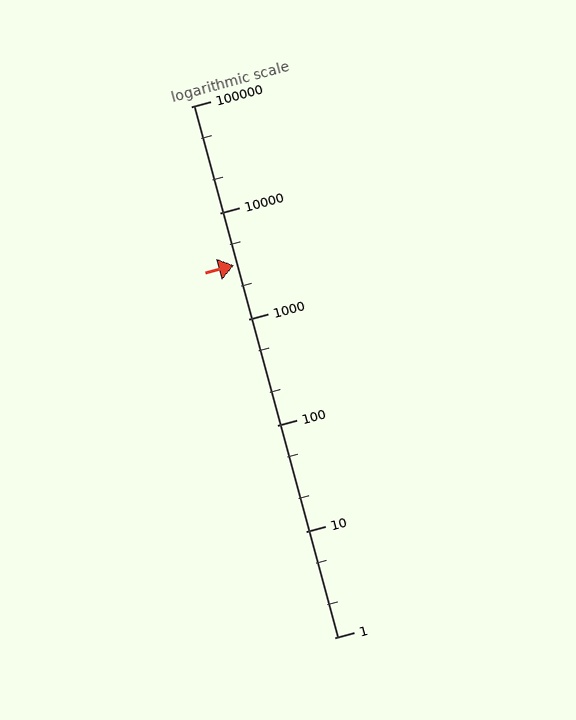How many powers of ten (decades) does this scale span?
The scale spans 5 decades, from 1 to 100000.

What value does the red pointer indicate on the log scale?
The pointer indicates approximately 3200.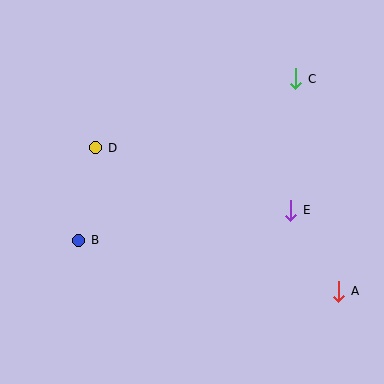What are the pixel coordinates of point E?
Point E is at (291, 210).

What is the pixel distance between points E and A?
The distance between E and A is 94 pixels.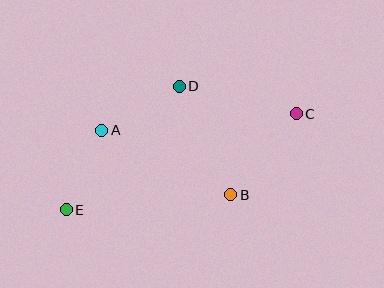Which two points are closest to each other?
Points A and E are closest to each other.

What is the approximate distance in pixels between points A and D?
The distance between A and D is approximately 89 pixels.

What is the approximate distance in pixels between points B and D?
The distance between B and D is approximately 120 pixels.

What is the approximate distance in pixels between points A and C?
The distance between A and C is approximately 195 pixels.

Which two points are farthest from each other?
Points C and E are farthest from each other.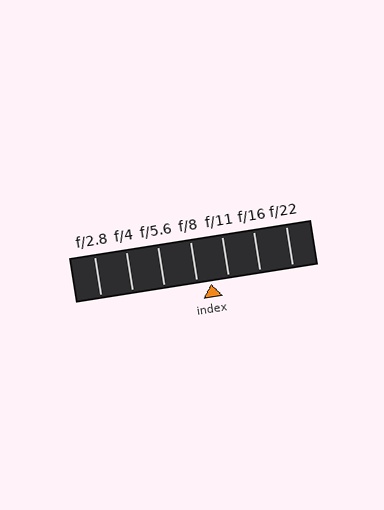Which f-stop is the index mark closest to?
The index mark is closest to f/8.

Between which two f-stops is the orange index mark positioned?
The index mark is between f/8 and f/11.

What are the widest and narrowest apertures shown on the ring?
The widest aperture shown is f/2.8 and the narrowest is f/22.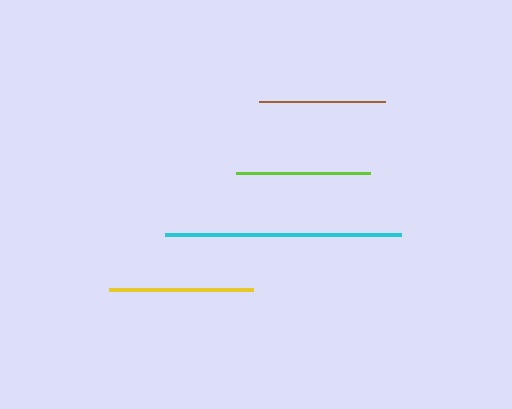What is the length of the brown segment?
The brown segment is approximately 125 pixels long.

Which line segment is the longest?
The cyan line is the longest at approximately 236 pixels.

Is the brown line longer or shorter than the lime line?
The lime line is longer than the brown line.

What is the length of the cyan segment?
The cyan segment is approximately 236 pixels long.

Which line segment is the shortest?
The brown line is the shortest at approximately 125 pixels.